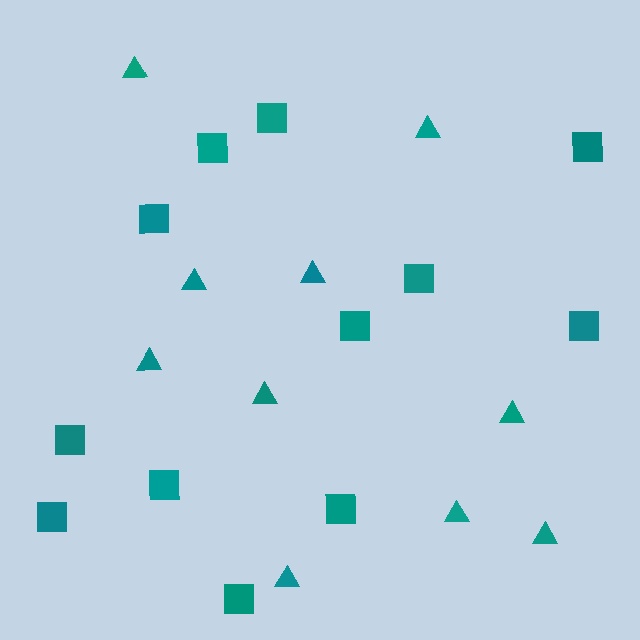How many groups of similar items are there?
There are 2 groups: one group of squares (12) and one group of triangles (10).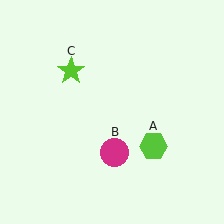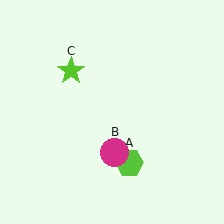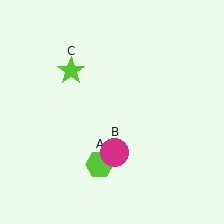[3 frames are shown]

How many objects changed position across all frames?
1 object changed position: lime hexagon (object A).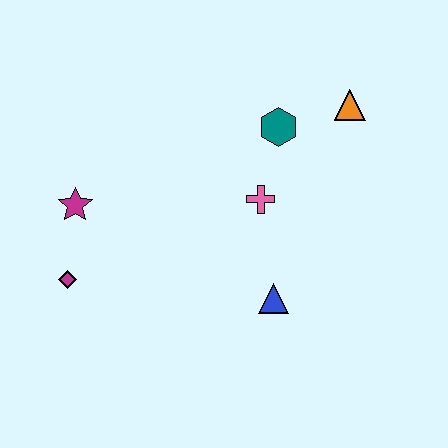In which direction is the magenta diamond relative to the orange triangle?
The magenta diamond is to the left of the orange triangle.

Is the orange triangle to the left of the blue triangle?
No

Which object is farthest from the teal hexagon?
The magenta diamond is farthest from the teal hexagon.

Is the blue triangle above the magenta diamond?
No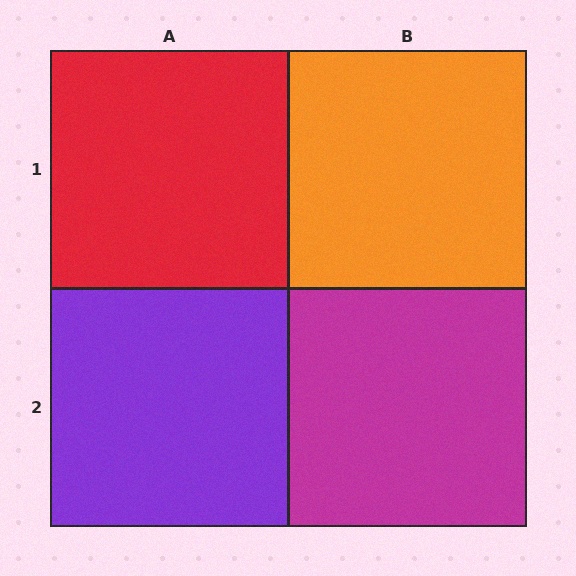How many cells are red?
1 cell is red.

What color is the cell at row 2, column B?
Magenta.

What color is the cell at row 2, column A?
Purple.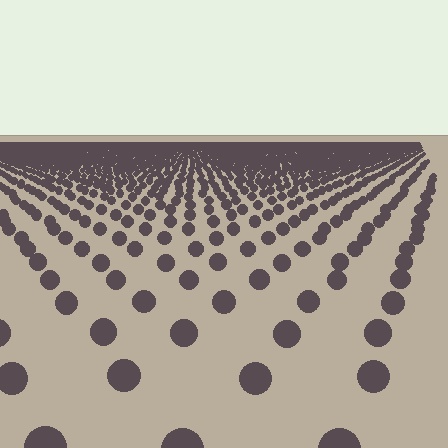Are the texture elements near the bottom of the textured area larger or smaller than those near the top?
Larger. Near the bottom, elements are closer to the viewer and appear at a bigger on-screen size.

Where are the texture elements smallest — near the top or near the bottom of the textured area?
Near the top.